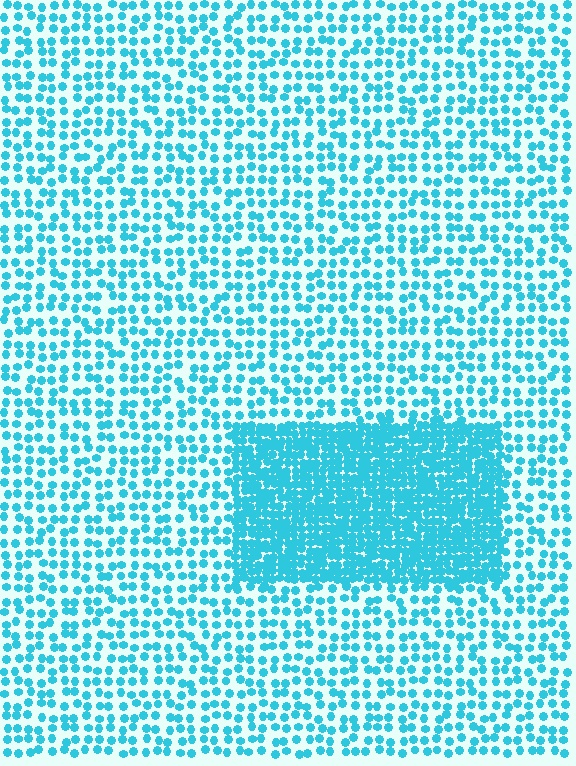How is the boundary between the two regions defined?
The boundary is defined by a change in element density (approximately 2.6x ratio). All elements are the same color, size, and shape.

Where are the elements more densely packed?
The elements are more densely packed inside the rectangle boundary.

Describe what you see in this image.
The image contains small cyan elements arranged at two different densities. A rectangle-shaped region is visible where the elements are more densely packed than the surrounding area.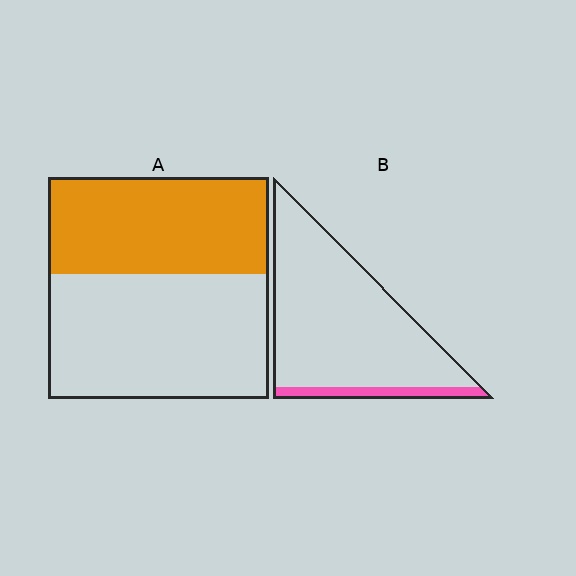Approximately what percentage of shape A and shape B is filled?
A is approximately 45% and B is approximately 10%.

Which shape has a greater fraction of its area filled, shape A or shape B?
Shape A.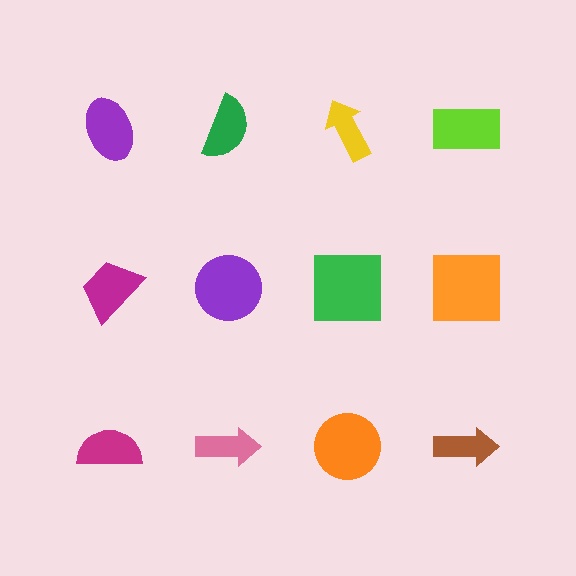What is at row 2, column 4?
An orange square.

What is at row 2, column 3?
A green square.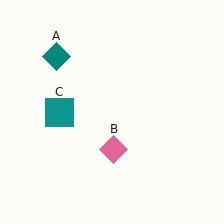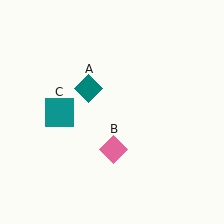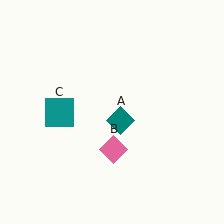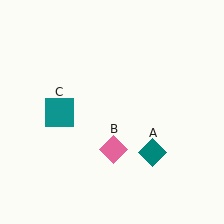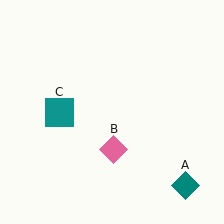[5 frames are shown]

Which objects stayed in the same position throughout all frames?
Pink diamond (object B) and teal square (object C) remained stationary.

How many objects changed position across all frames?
1 object changed position: teal diamond (object A).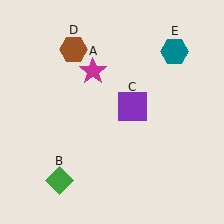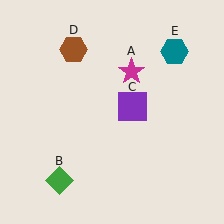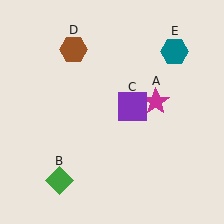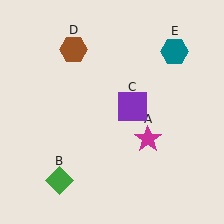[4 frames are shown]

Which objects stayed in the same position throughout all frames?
Green diamond (object B) and purple square (object C) and brown hexagon (object D) and teal hexagon (object E) remained stationary.